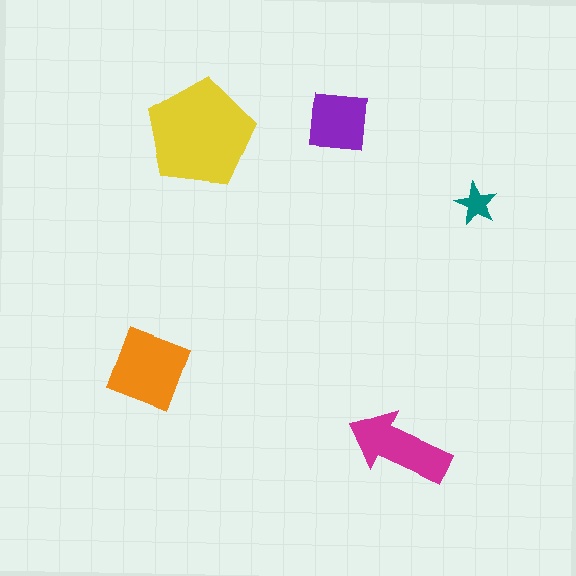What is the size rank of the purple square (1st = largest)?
4th.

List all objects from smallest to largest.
The teal star, the purple square, the magenta arrow, the orange square, the yellow pentagon.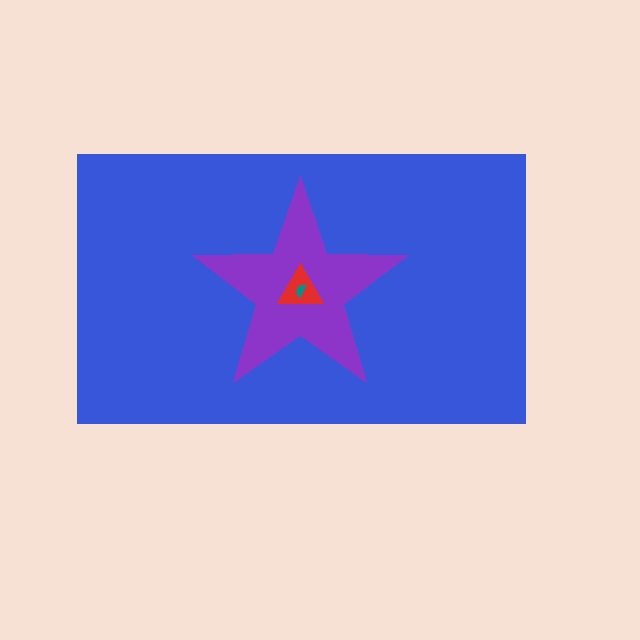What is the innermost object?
The teal semicircle.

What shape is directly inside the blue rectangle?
The purple star.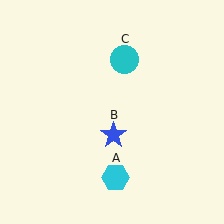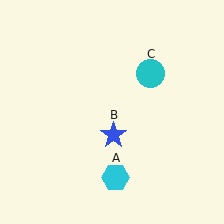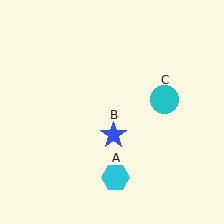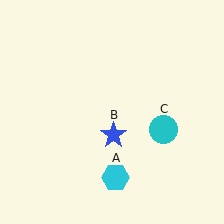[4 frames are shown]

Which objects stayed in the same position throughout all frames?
Cyan hexagon (object A) and blue star (object B) remained stationary.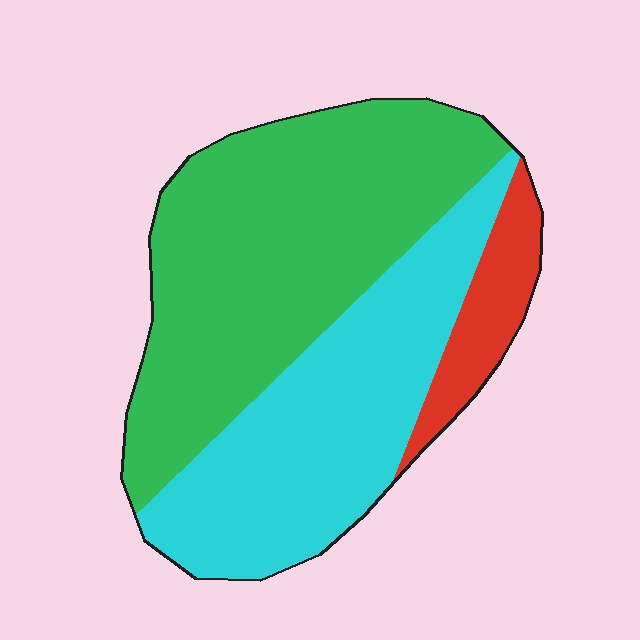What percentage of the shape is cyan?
Cyan covers roughly 40% of the shape.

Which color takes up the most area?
Green, at roughly 50%.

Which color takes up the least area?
Red, at roughly 10%.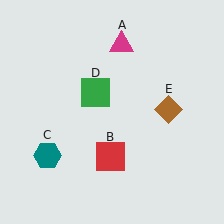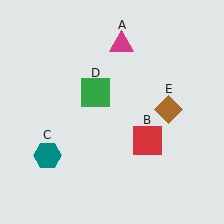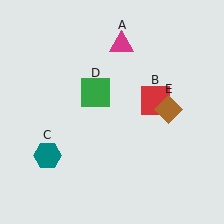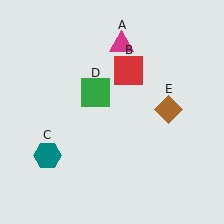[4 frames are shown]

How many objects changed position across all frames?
1 object changed position: red square (object B).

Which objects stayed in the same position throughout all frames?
Magenta triangle (object A) and teal hexagon (object C) and green square (object D) and brown diamond (object E) remained stationary.